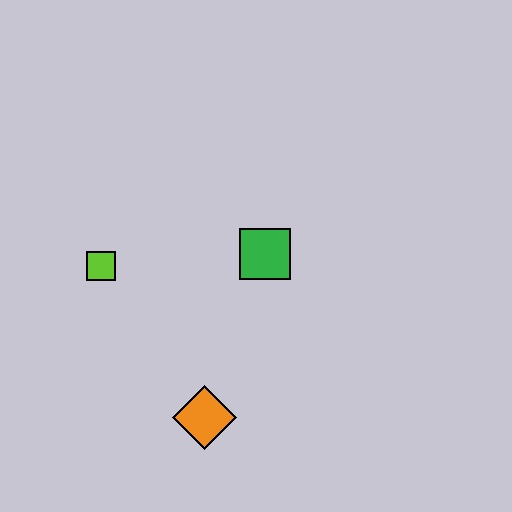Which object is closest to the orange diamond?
The green square is closest to the orange diamond.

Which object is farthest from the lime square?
The orange diamond is farthest from the lime square.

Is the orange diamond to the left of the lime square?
No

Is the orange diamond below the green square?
Yes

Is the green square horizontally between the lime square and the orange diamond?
No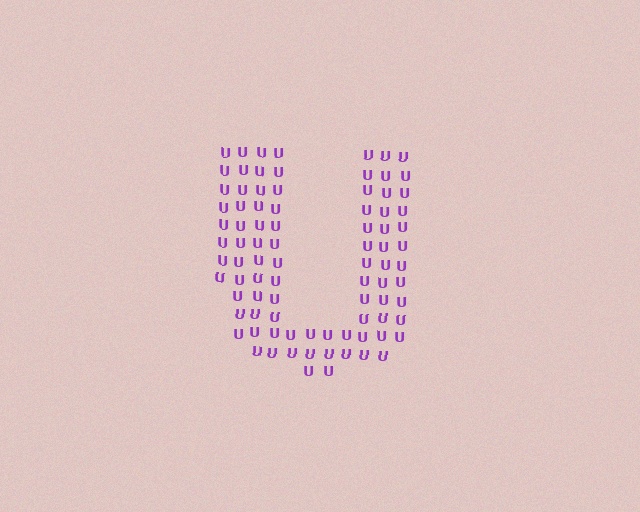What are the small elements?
The small elements are letter U's.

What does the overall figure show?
The overall figure shows the letter U.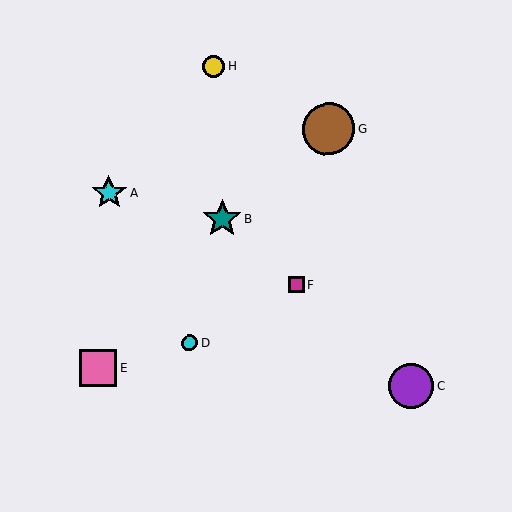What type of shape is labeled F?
Shape F is a magenta square.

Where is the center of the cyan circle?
The center of the cyan circle is at (189, 343).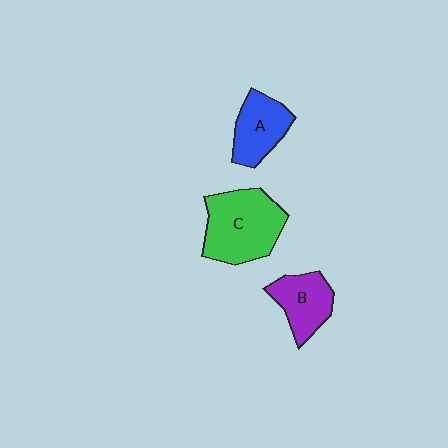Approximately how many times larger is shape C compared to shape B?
Approximately 1.6 times.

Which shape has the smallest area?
Shape B (purple).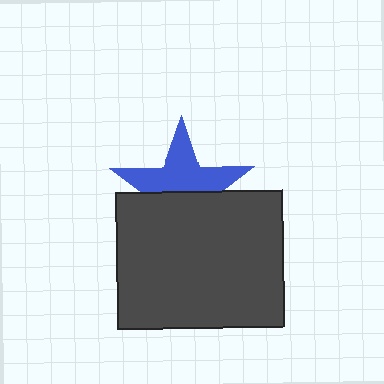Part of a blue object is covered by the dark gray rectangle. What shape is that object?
It is a star.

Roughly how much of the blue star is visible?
About half of it is visible (roughly 54%).